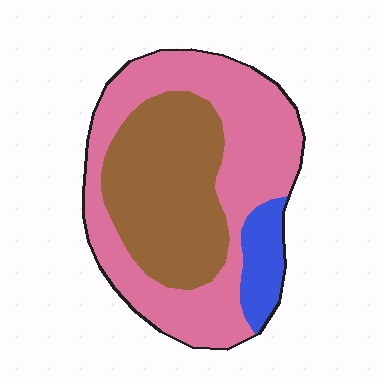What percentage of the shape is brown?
Brown covers about 35% of the shape.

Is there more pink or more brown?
Pink.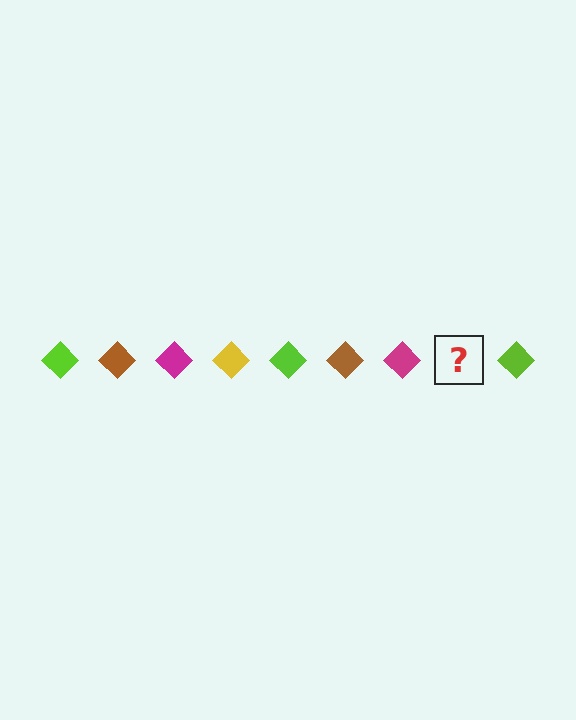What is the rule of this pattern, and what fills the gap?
The rule is that the pattern cycles through lime, brown, magenta, yellow diamonds. The gap should be filled with a yellow diamond.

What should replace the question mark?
The question mark should be replaced with a yellow diamond.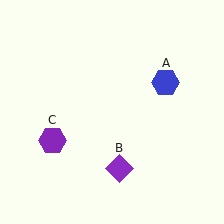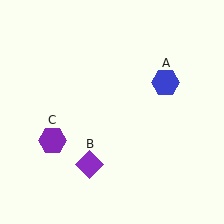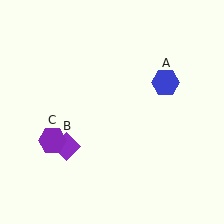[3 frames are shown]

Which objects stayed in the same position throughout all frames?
Blue hexagon (object A) and purple hexagon (object C) remained stationary.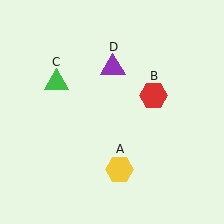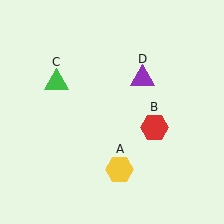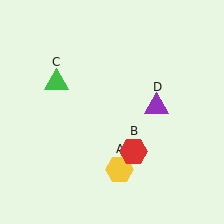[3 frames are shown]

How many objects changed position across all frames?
2 objects changed position: red hexagon (object B), purple triangle (object D).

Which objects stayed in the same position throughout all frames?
Yellow hexagon (object A) and green triangle (object C) remained stationary.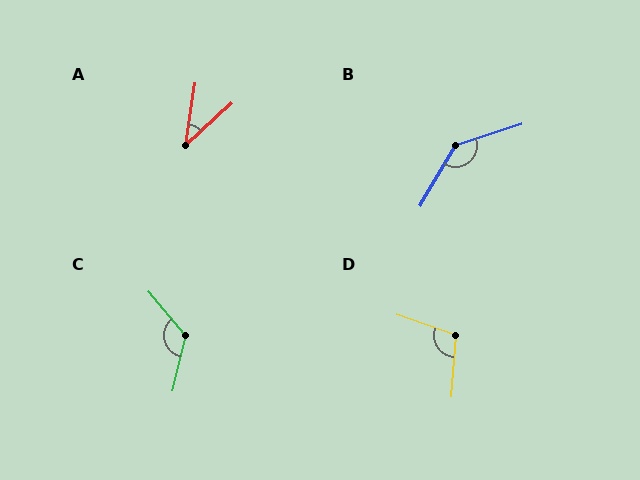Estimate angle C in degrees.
Approximately 126 degrees.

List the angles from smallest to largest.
A (38°), D (105°), C (126°), B (139°).